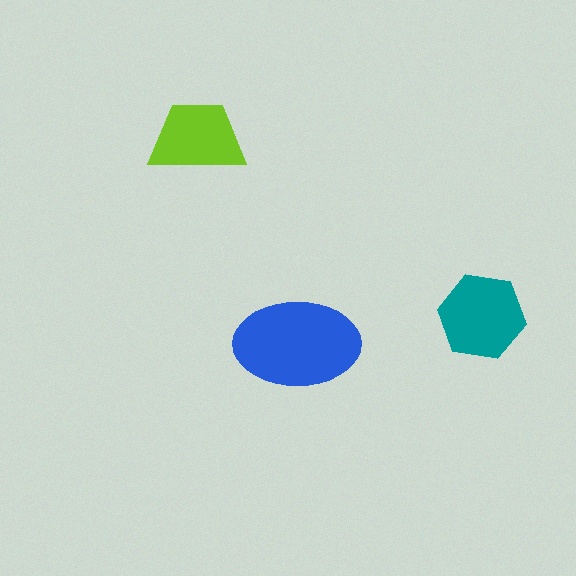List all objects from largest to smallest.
The blue ellipse, the teal hexagon, the lime trapezoid.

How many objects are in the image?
There are 3 objects in the image.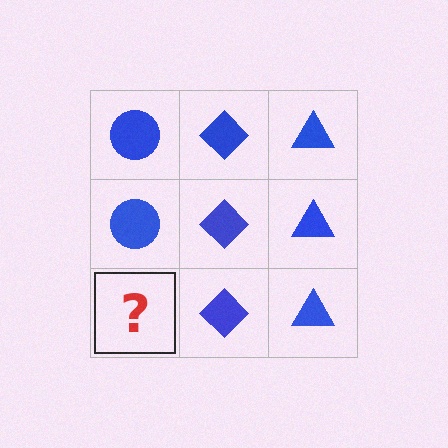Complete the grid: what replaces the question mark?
The question mark should be replaced with a blue circle.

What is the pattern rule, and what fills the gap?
The rule is that each column has a consistent shape. The gap should be filled with a blue circle.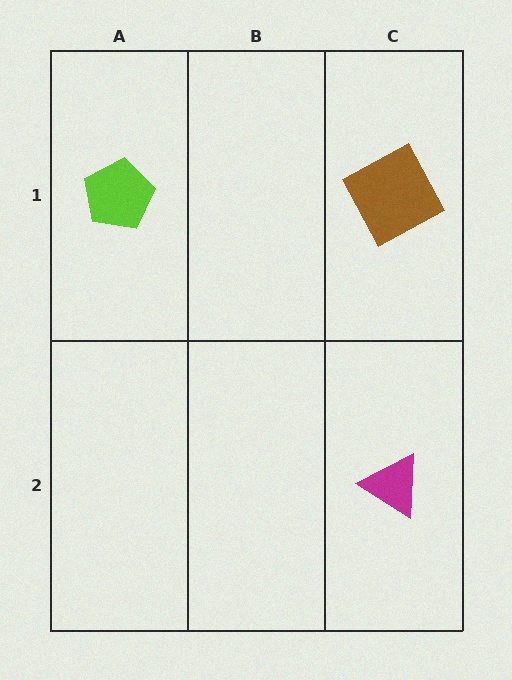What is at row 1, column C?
A brown square.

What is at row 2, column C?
A magenta triangle.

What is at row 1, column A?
A lime pentagon.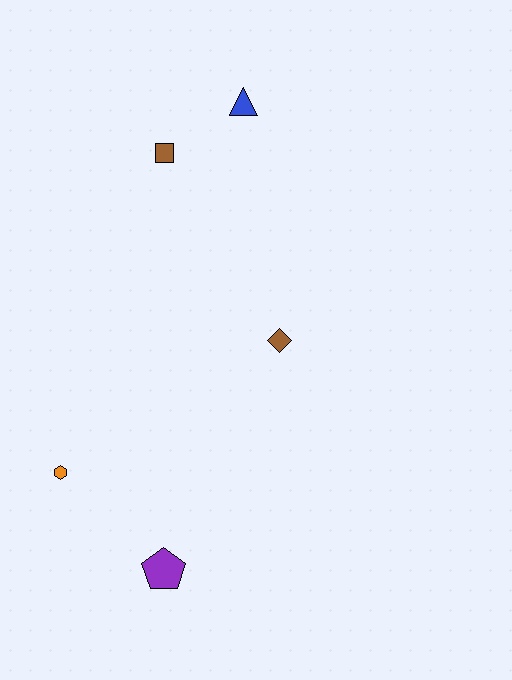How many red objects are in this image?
There are no red objects.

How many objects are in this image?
There are 5 objects.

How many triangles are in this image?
There is 1 triangle.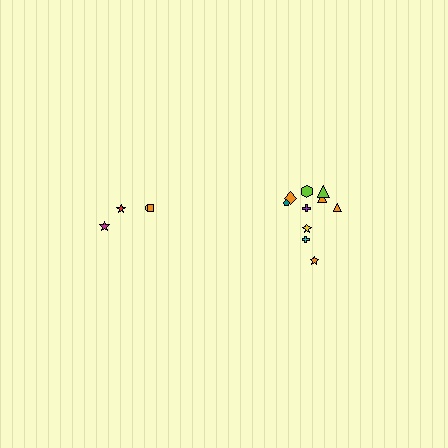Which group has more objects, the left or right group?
The right group.